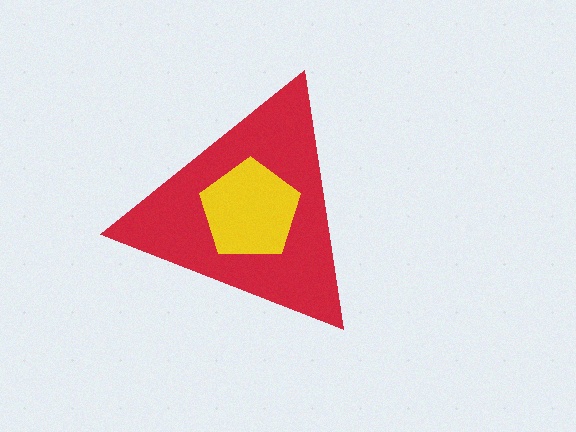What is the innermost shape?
The yellow pentagon.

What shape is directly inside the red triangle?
The yellow pentagon.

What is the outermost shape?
The red triangle.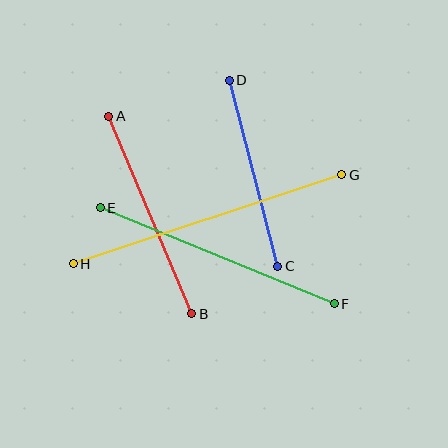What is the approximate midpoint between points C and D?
The midpoint is at approximately (253, 173) pixels.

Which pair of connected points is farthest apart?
Points G and H are farthest apart.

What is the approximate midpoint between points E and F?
The midpoint is at approximately (217, 256) pixels.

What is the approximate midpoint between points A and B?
The midpoint is at approximately (150, 215) pixels.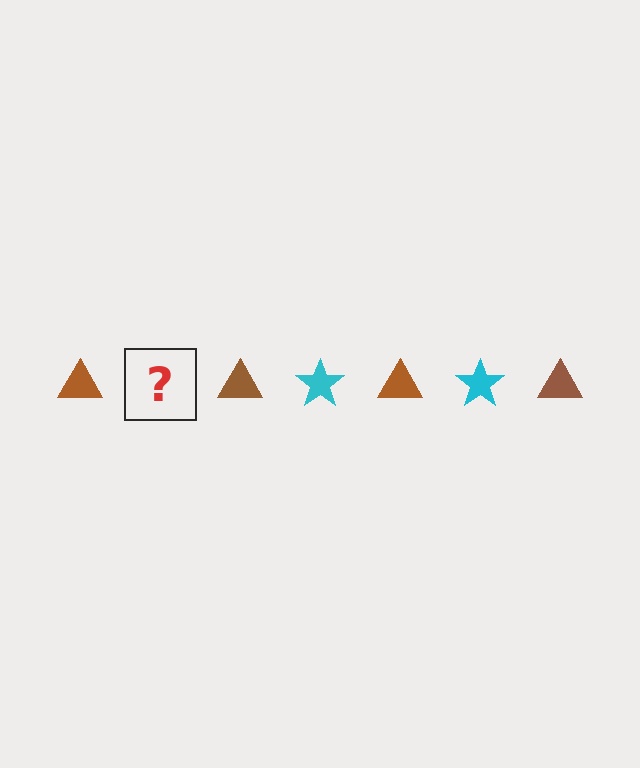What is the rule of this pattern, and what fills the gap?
The rule is that the pattern alternates between brown triangle and cyan star. The gap should be filled with a cyan star.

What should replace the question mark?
The question mark should be replaced with a cyan star.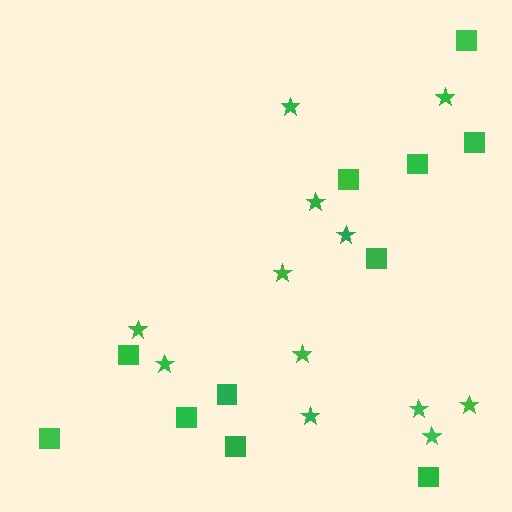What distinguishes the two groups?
There are 2 groups: one group of stars (12) and one group of squares (11).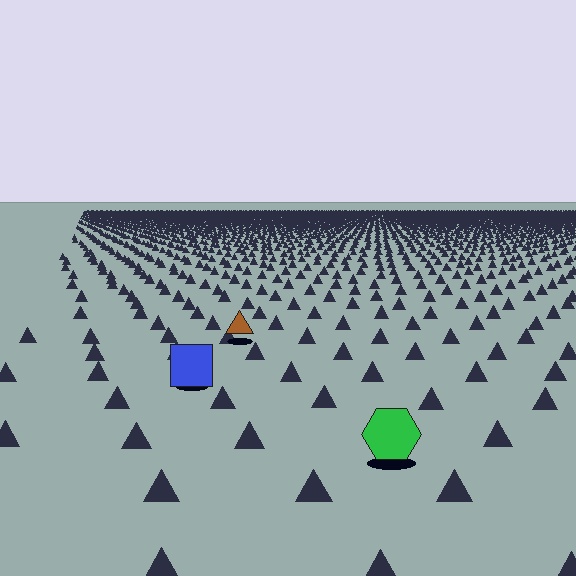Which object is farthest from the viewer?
The brown triangle is farthest from the viewer. It appears smaller and the ground texture around it is denser.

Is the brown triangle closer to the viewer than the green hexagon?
No. The green hexagon is closer — you can tell from the texture gradient: the ground texture is coarser near it.